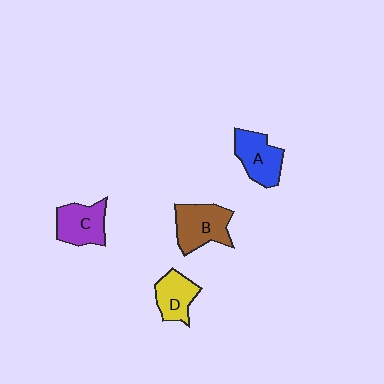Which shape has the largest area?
Shape B (brown).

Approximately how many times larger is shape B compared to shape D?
Approximately 1.4 times.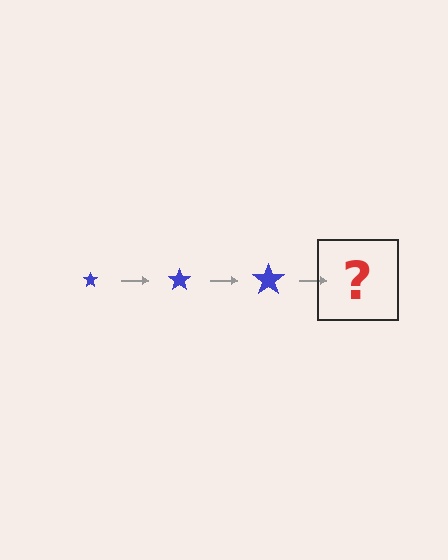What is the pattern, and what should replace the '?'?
The pattern is that the star gets progressively larger each step. The '?' should be a blue star, larger than the previous one.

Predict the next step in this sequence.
The next step is a blue star, larger than the previous one.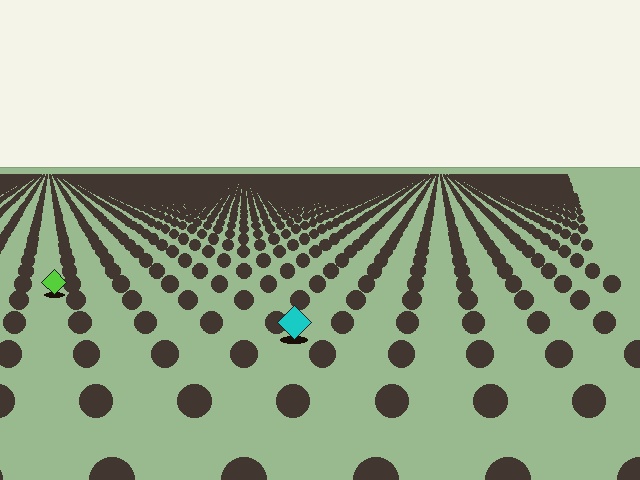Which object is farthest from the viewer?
The lime diamond is farthest from the viewer. It appears smaller and the ground texture around it is denser.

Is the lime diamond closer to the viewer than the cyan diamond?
No. The cyan diamond is closer — you can tell from the texture gradient: the ground texture is coarser near it.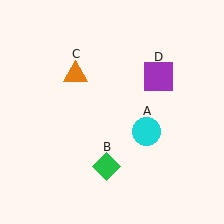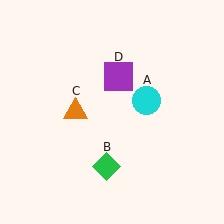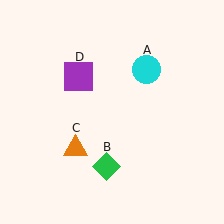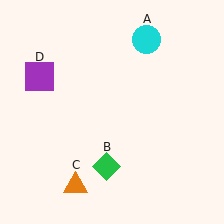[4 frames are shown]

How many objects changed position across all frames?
3 objects changed position: cyan circle (object A), orange triangle (object C), purple square (object D).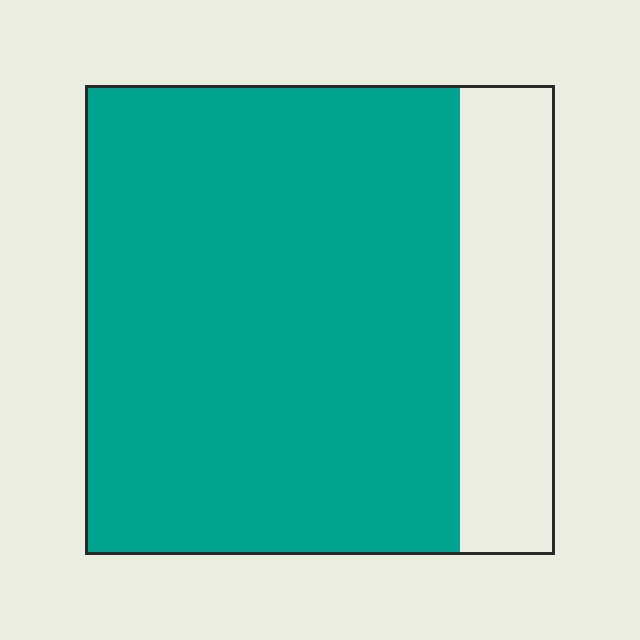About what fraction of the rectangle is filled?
About four fifths (4/5).